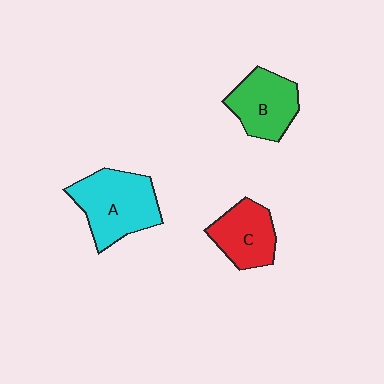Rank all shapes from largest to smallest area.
From largest to smallest: A (cyan), B (green), C (red).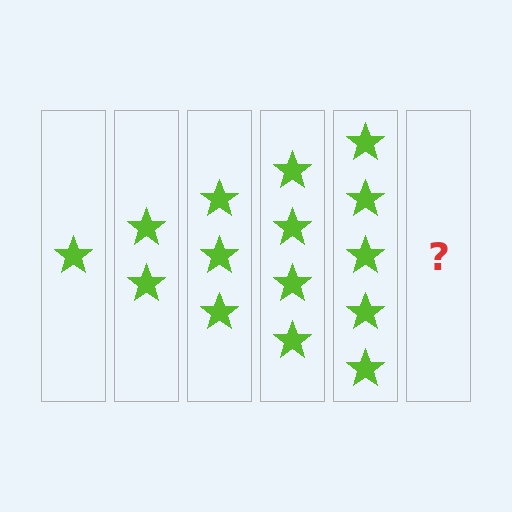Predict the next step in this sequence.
The next step is 6 stars.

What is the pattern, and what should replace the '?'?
The pattern is that each step adds one more star. The '?' should be 6 stars.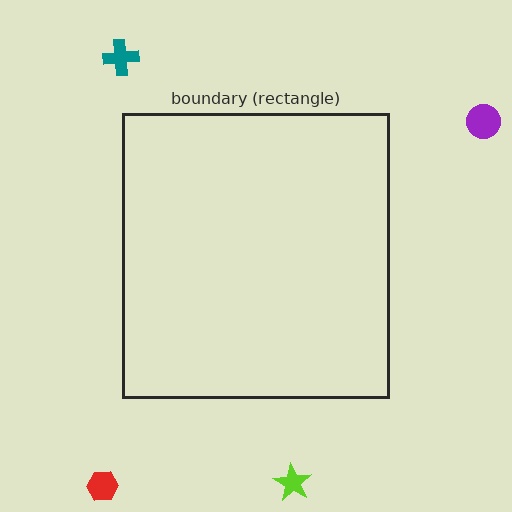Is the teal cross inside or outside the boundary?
Outside.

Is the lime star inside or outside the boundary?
Outside.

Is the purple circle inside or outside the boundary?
Outside.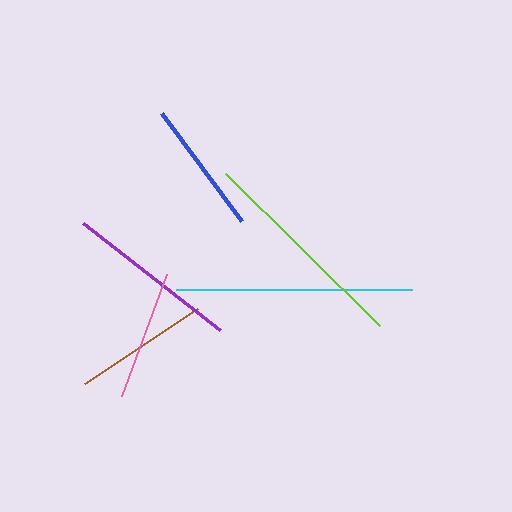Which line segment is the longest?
The cyan line is the longest at approximately 236 pixels.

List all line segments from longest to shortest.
From longest to shortest: cyan, lime, purple, blue, brown, pink.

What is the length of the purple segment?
The purple segment is approximately 173 pixels long.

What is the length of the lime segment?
The lime segment is approximately 216 pixels long.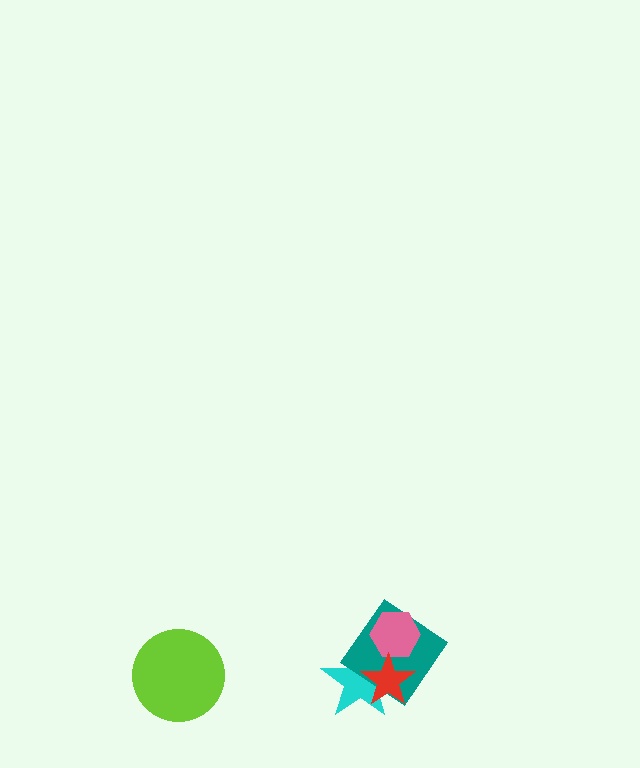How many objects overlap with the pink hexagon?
3 objects overlap with the pink hexagon.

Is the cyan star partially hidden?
Yes, it is partially covered by another shape.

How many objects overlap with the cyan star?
3 objects overlap with the cyan star.